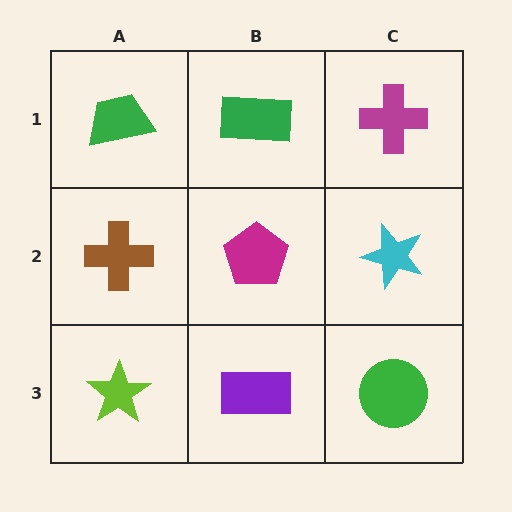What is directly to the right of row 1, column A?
A green rectangle.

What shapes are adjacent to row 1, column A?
A brown cross (row 2, column A), a green rectangle (row 1, column B).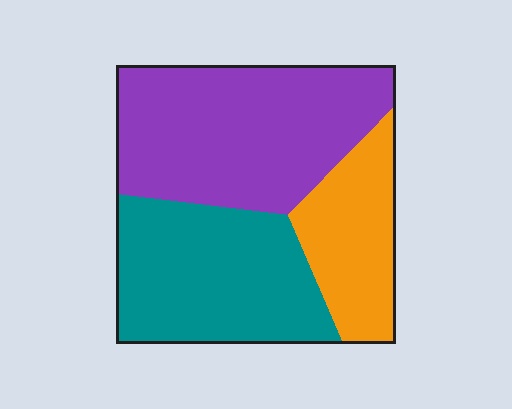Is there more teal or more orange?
Teal.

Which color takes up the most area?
Purple, at roughly 45%.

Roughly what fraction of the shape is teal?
Teal covers 35% of the shape.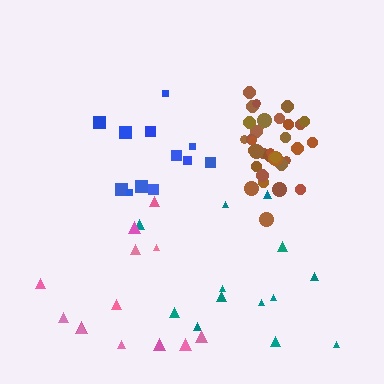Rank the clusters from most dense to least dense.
brown, blue, pink, teal.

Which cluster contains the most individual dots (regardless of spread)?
Brown (35).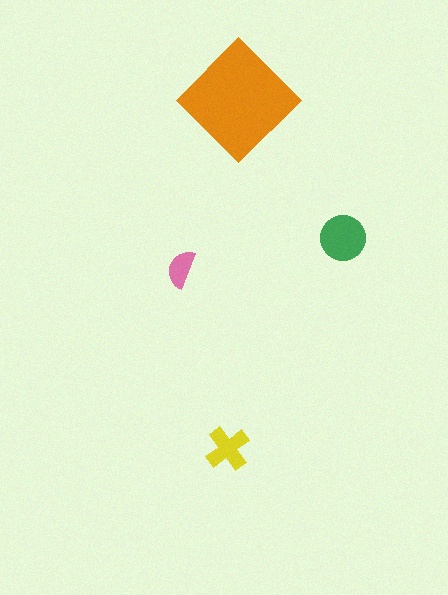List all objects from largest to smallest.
The orange diamond, the green circle, the yellow cross, the pink semicircle.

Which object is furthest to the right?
The green circle is rightmost.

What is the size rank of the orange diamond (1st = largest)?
1st.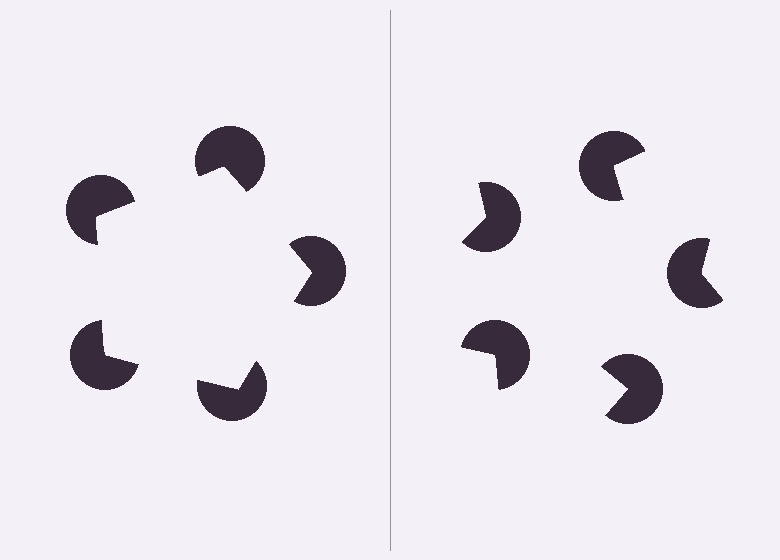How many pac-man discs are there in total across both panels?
10 — 5 on each side.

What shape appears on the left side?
An illusory pentagon.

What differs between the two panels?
The pac-man discs are positioned identically on both sides; only the wedge orientations differ. On the left they align to a pentagon; on the right they are misaligned.